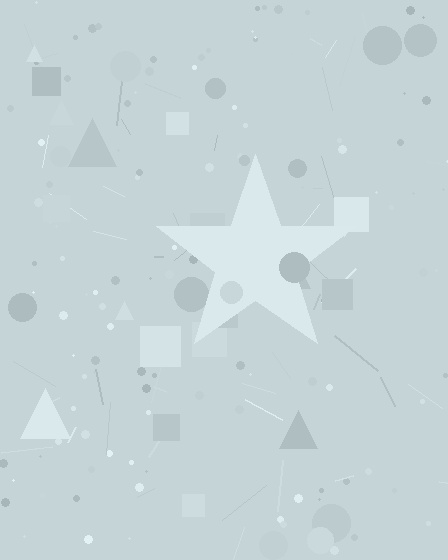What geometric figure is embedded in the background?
A star is embedded in the background.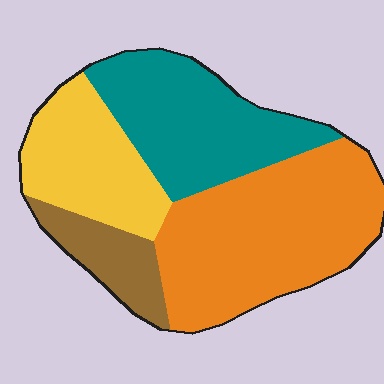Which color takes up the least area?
Brown, at roughly 10%.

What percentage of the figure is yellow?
Yellow covers roughly 20% of the figure.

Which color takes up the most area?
Orange, at roughly 40%.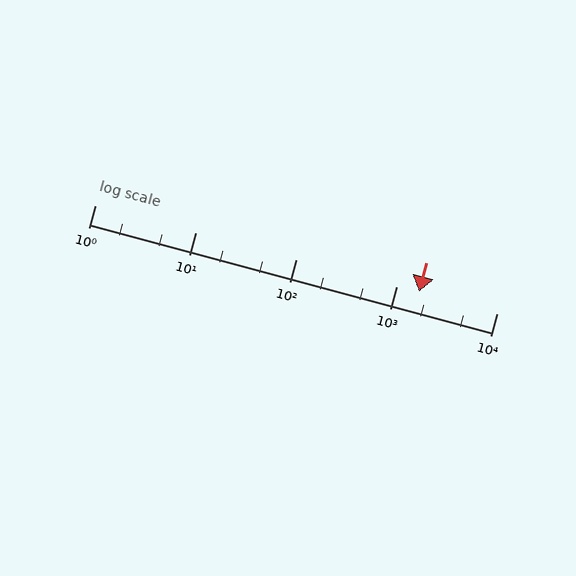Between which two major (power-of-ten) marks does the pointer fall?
The pointer is between 1000 and 10000.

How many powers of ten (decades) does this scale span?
The scale spans 4 decades, from 1 to 10000.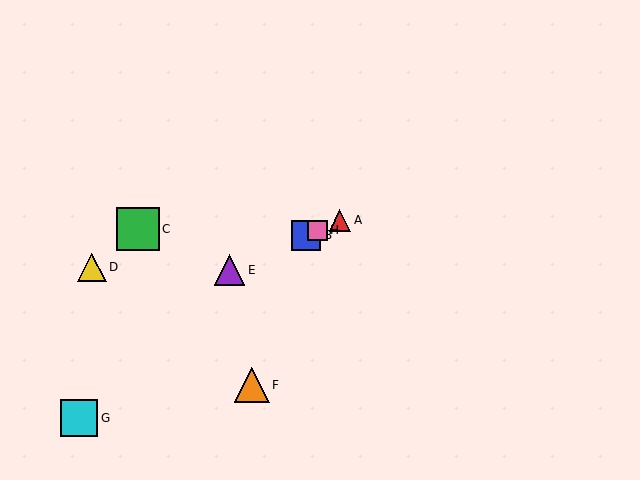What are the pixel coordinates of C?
Object C is at (138, 229).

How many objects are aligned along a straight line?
4 objects (A, B, E, H) are aligned along a straight line.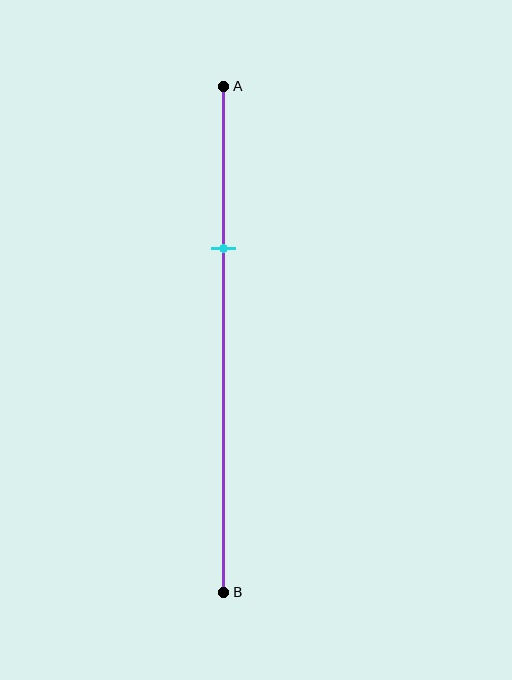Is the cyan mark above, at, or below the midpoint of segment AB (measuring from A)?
The cyan mark is above the midpoint of segment AB.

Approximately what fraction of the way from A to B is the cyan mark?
The cyan mark is approximately 30% of the way from A to B.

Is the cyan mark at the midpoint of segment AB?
No, the mark is at about 30% from A, not at the 50% midpoint.